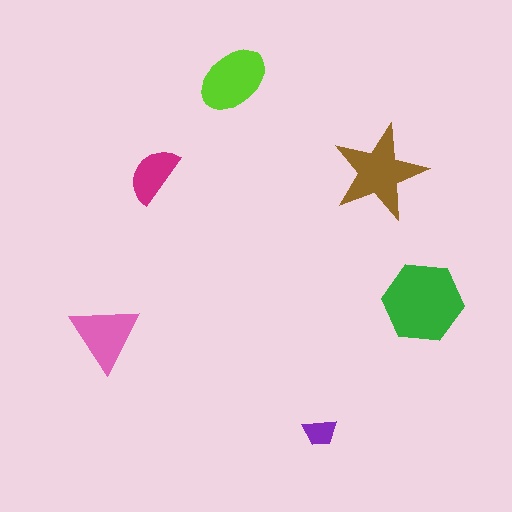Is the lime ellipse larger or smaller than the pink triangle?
Larger.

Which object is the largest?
The green hexagon.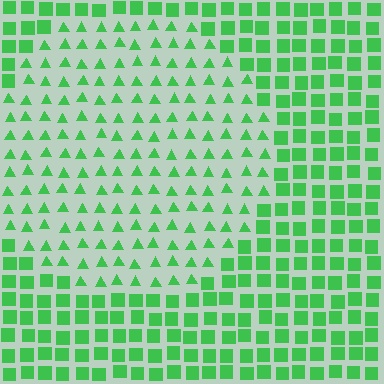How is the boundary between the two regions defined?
The boundary is defined by a change in element shape: triangles inside vs. squares outside. All elements share the same color and spacing.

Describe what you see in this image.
The image is filled with small green elements arranged in a uniform grid. A circle-shaped region contains triangles, while the surrounding area contains squares. The boundary is defined purely by the change in element shape.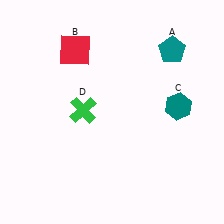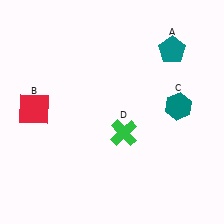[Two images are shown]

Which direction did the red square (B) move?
The red square (B) moved down.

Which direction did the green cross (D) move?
The green cross (D) moved right.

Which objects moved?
The objects that moved are: the red square (B), the green cross (D).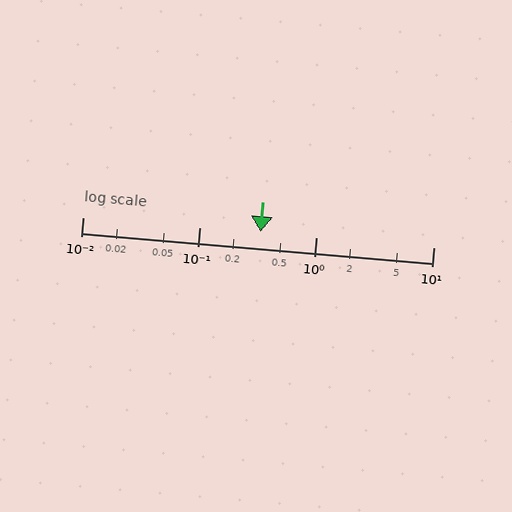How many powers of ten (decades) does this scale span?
The scale spans 3 decades, from 0.01 to 10.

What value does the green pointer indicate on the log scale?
The pointer indicates approximately 0.33.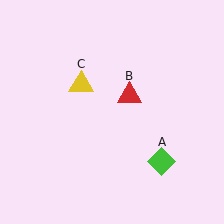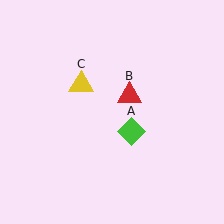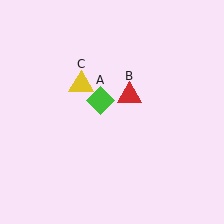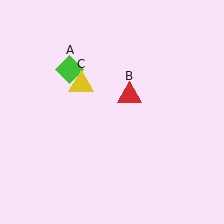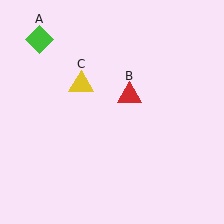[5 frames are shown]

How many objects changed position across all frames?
1 object changed position: green diamond (object A).